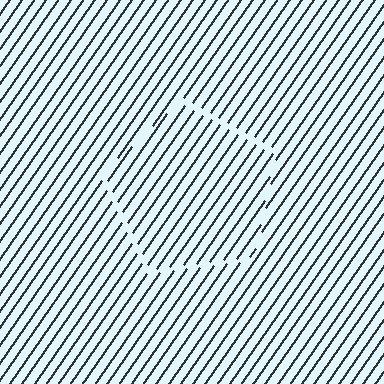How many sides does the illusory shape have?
5 sides — the line-ends trace a pentagon.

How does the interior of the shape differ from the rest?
The interior of the shape contains the same grating, shifted by half a period — the contour is defined by the phase discontinuity where line-ends from the inner and outer gratings abut.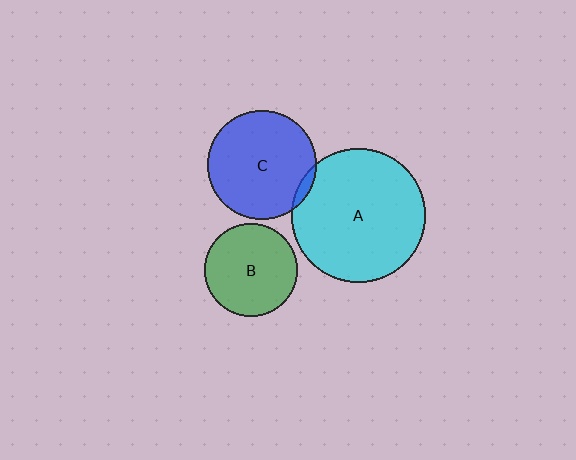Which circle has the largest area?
Circle A (cyan).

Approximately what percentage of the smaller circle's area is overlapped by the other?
Approximately 5%.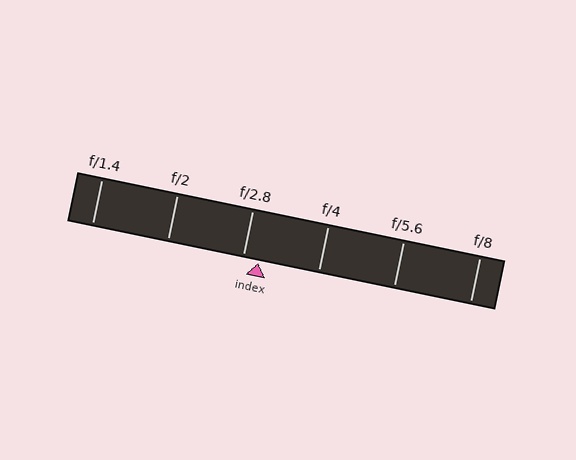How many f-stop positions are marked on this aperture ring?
There are 6 f-stop positions marked.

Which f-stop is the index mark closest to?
The index mark is closest to f/2.8.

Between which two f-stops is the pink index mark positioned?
The index mark is between f/2.8 and f/4.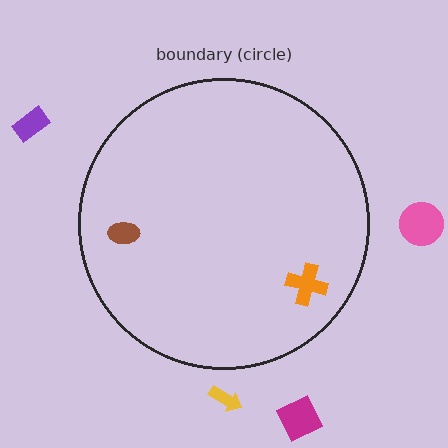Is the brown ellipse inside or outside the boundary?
Inside.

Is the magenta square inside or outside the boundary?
Outside.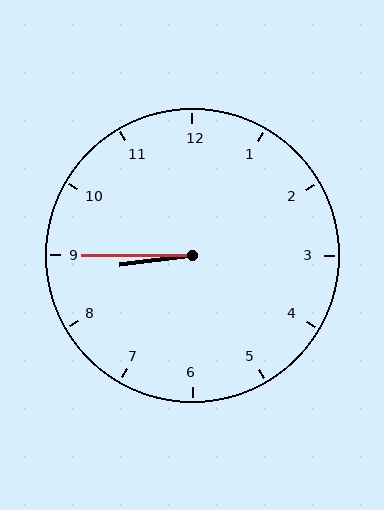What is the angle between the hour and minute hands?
Approximately 8 degrees.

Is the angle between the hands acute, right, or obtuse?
It is acute.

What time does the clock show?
8:45.